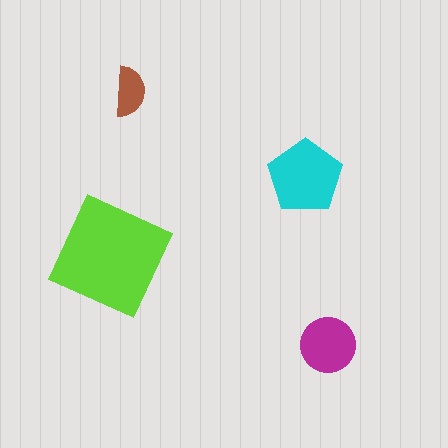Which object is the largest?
The lime square.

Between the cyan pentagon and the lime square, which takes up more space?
The lime square.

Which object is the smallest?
The brown semicircle.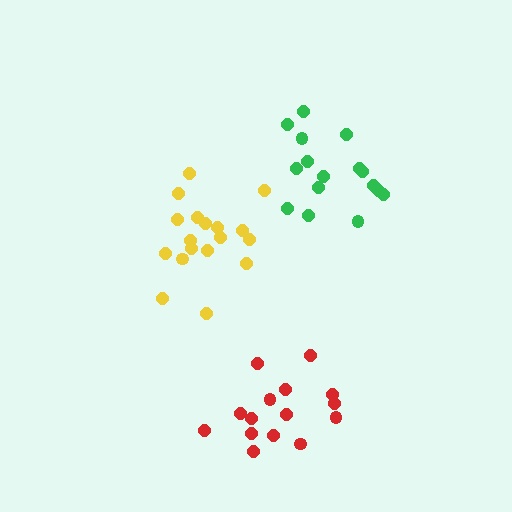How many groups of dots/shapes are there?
There are 3 groups.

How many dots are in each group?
Group 1: 15 dots, Group 2: 18 dots, Group 3: 16 dots (49 total).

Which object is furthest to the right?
The green cluster is rightmost.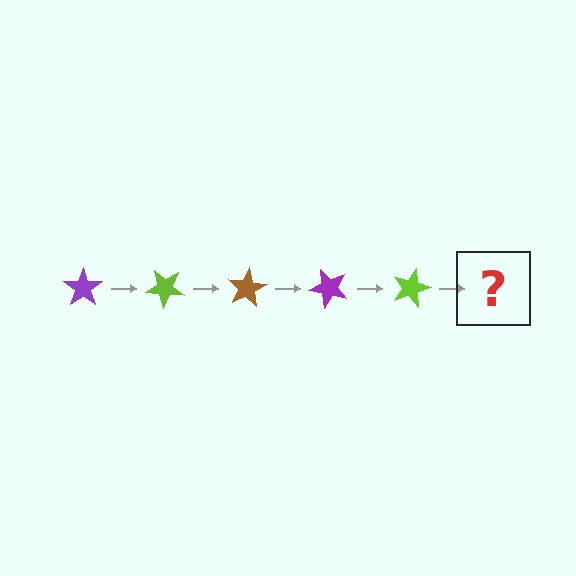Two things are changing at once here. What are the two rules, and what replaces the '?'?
The two rules are that it rotates 40 degrees each step and the color cycles through purple, lime, and brown. The '?' should be a brown star, rotated 200 degrees from the start.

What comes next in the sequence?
The next element should be a brown star, rotated 200 degrees from the start.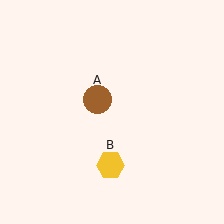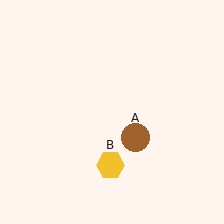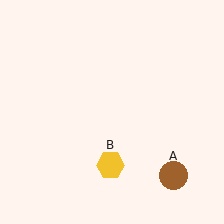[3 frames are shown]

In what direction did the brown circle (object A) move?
The brown circle (object A) moved down and to the right.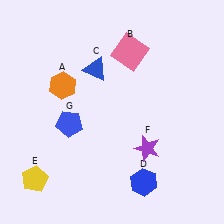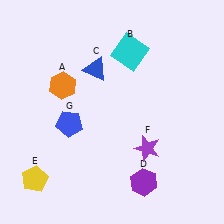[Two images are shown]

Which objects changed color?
B changed from pink to cyan. D changed from blue to purple.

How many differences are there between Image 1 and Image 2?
There are 2 differences between the two images.